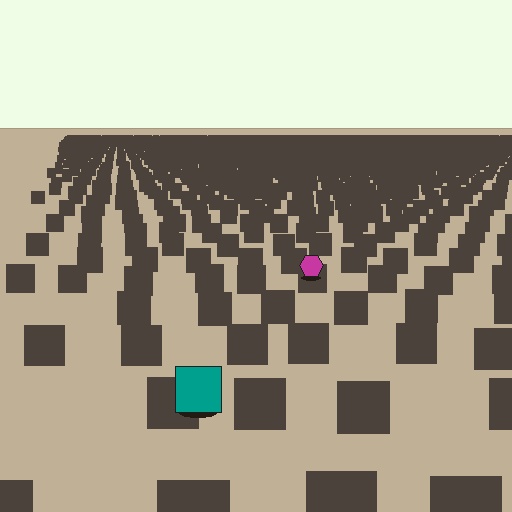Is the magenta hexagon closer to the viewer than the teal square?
No. The teal square is closer — you can tell from the texture gradient: the ground texture is coarser near it.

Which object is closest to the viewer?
The teal square is closest. The texture marks near it are larger and more spread out.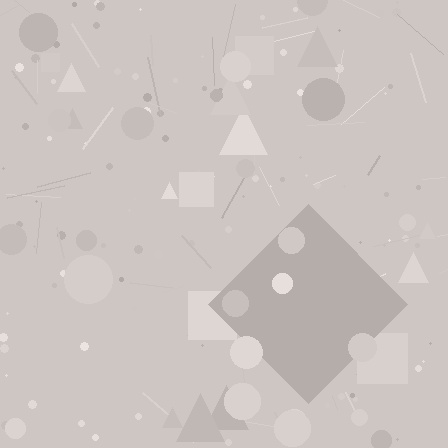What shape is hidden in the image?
A diamond is hidden in the image.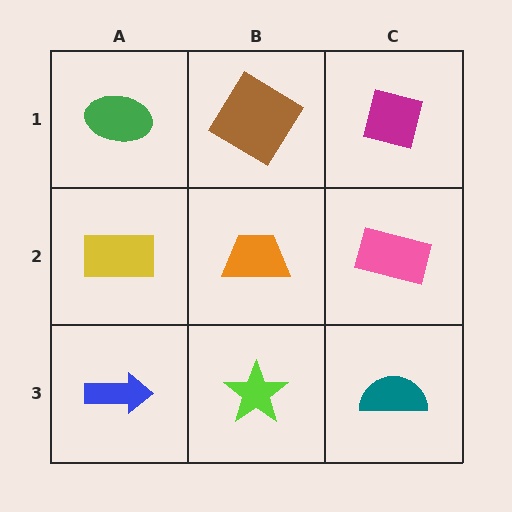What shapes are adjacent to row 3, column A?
A yellow rectangle (row 2, column A), a lime star (row 3, column B).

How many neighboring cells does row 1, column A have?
2.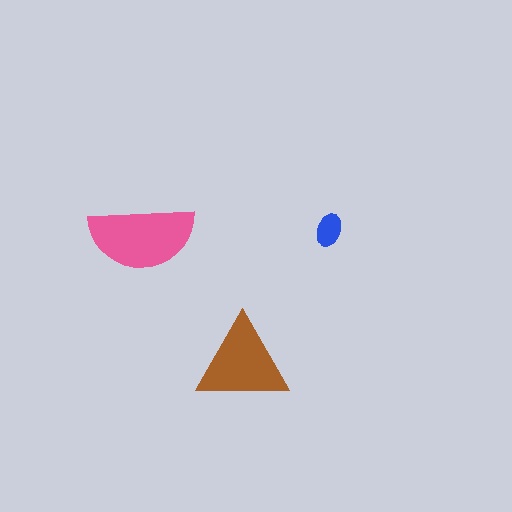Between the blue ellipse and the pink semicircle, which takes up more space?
The pink semicircle.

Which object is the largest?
The pink semicircle.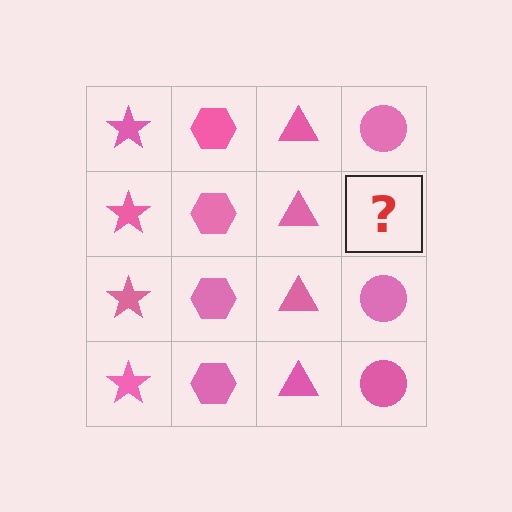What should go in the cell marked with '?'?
The missing cell should contain a pink circle.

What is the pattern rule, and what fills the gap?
The rule is that each column has a consistent shape. The gap should be filled with a pink circle.